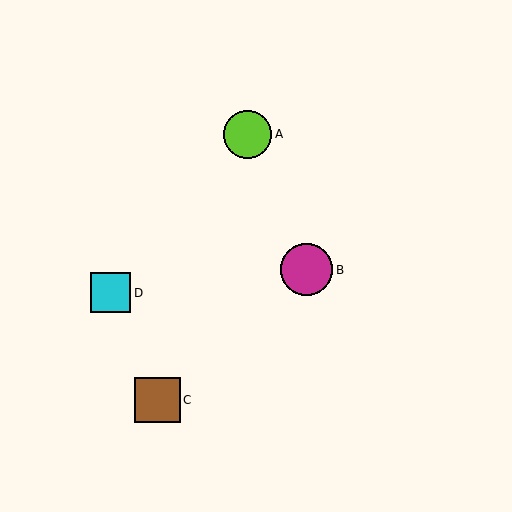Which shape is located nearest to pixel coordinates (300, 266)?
The magenta circle (labeled B) at (307, 270) is nearest to that location.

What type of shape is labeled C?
Shape C is a brown square.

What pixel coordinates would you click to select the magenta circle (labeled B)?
Click at (307, 270) to select the magenta circle B.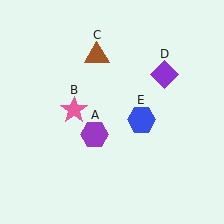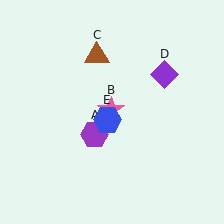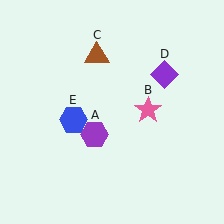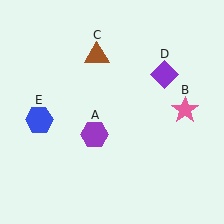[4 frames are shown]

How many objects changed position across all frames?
2 objects changed position: pink star (object B), blue hexagon (object E).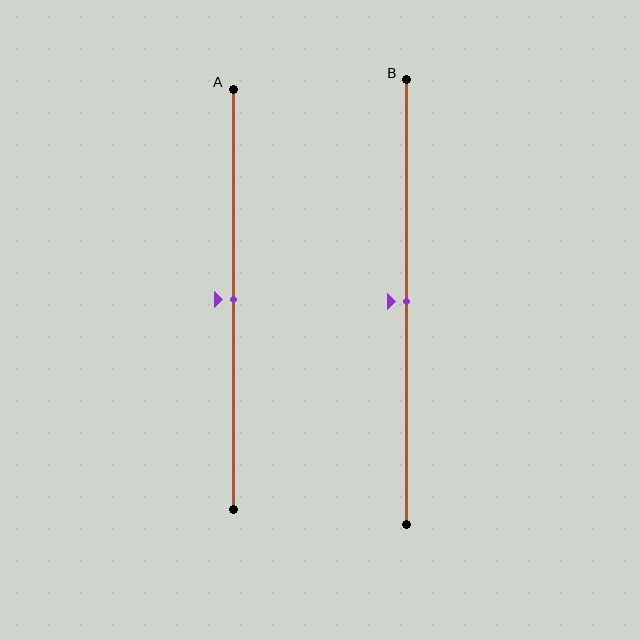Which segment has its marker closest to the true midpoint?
Segment A has its marker closest to the true midpoint.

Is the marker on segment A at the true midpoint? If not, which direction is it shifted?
Yes, the marker on segment A is at the true midpoint.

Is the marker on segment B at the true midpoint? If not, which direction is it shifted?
Yes, the marker on segment B is at the true midpoint.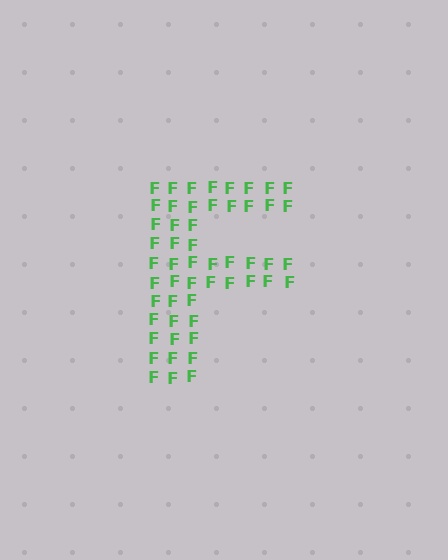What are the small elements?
The small elements are letter F's.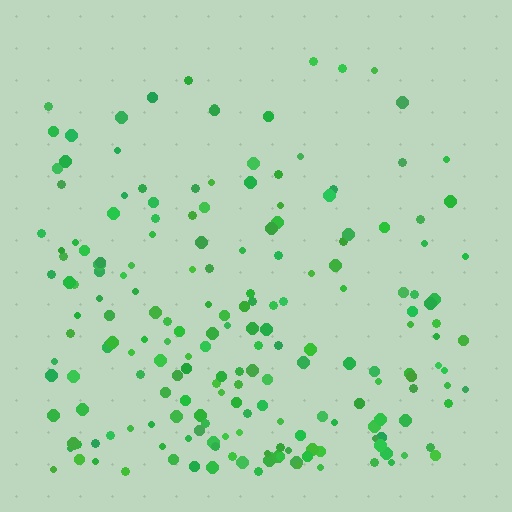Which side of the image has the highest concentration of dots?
The bottom.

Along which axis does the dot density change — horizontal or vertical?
Vertical.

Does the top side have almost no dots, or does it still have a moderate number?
Still a moderate number, just noticeably fewer than the bottom.